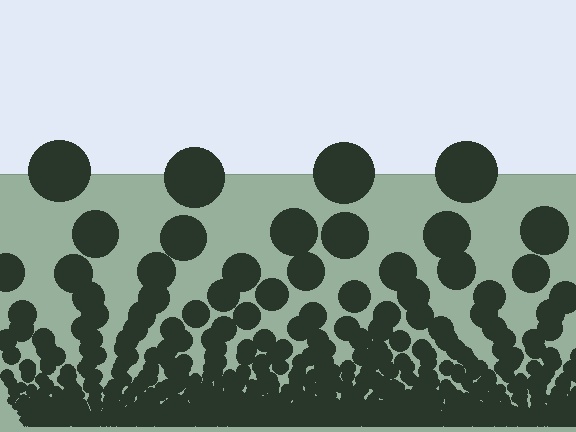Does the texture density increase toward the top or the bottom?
Density increases toward the bottom.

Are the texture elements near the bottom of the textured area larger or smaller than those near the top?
Smaller. The gradient is inverted — elements near the bottom are smaller and denser.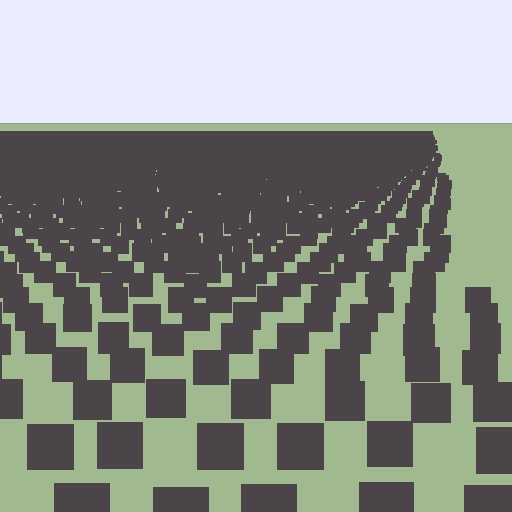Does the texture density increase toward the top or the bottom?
Density increases toward the top.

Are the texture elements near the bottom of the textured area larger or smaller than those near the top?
Larger. Near the bottom, elements are closer to the viewer and appear at a bigger on-screen size.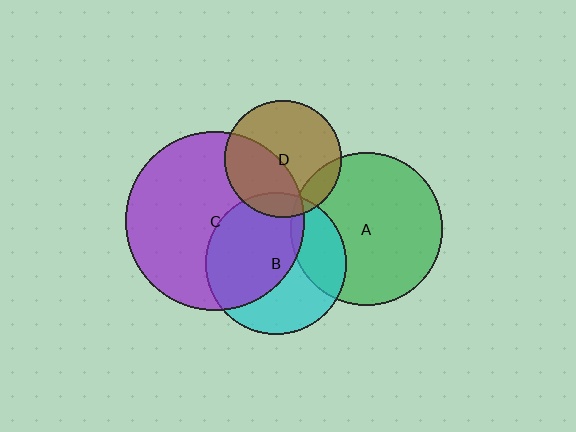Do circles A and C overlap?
Yes.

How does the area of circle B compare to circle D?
Approximately 1.5 times.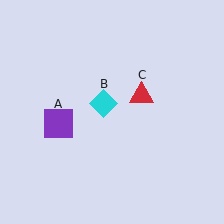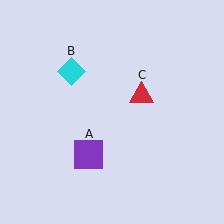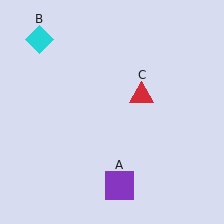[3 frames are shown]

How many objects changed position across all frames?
2 objects changed position: purple square (object A), cyan diamond (object B).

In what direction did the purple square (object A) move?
The purple square (object A) moved down and to the right.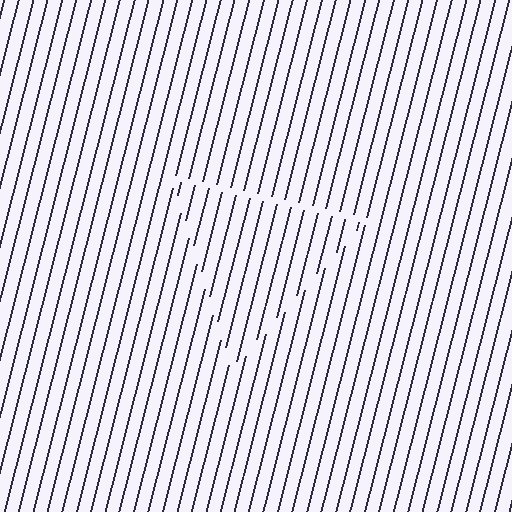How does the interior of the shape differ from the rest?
The interior of the shape contains the same grating, shifted by half a period — the contour is defined by the phase discontinuity where line-ends from the inner and outer gratings abut.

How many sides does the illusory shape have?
3 sides — the line-ends trace a triangle.